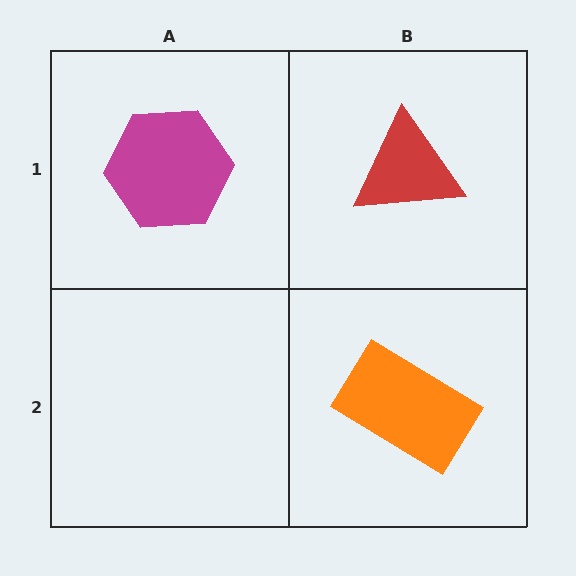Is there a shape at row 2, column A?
No, that cell is empty.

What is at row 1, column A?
A magenta hexagon.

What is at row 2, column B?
An orange rectangle.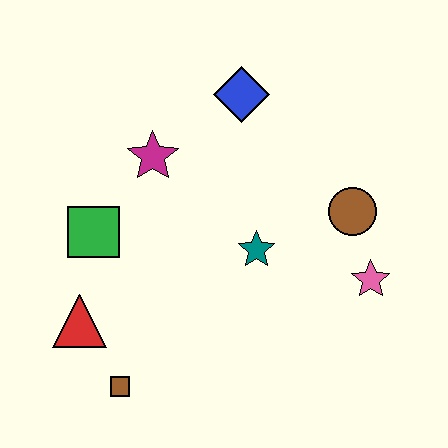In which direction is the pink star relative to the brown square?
The pink star is to the right of the brown square.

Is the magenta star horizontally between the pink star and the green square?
Yes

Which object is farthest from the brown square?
The blue diamond is farthest from the brown square.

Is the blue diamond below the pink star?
No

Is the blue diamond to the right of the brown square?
Yes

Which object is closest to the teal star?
The brown circle is closest to the teal star.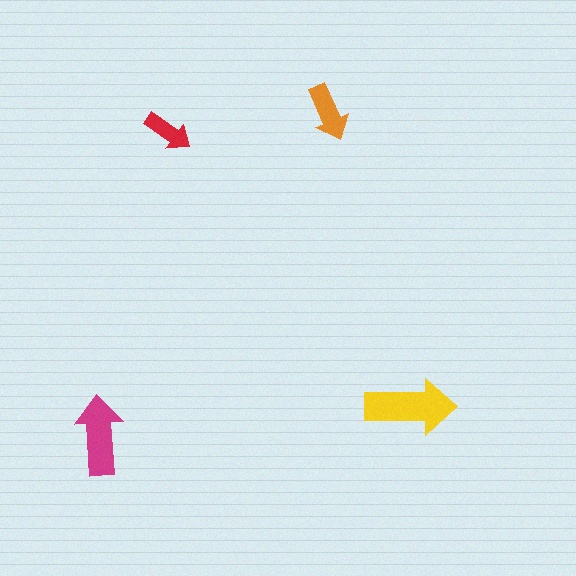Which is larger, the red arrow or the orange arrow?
The orange one.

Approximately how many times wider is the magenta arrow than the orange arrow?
About 1.5 times wider.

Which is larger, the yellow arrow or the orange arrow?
The yellow one.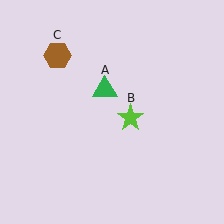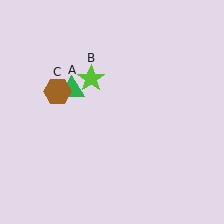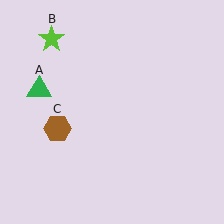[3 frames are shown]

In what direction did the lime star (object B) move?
The lime star (object B) moved up and to the left.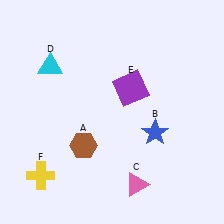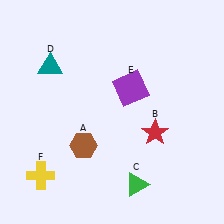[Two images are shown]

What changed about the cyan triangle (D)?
In Image 1, D is cyan. In Image 2, it changed to teal.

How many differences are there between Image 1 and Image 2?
There are 3 differences between the two images.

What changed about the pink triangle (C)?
In Image 1, C is pink. In Image 2, it changed to green.